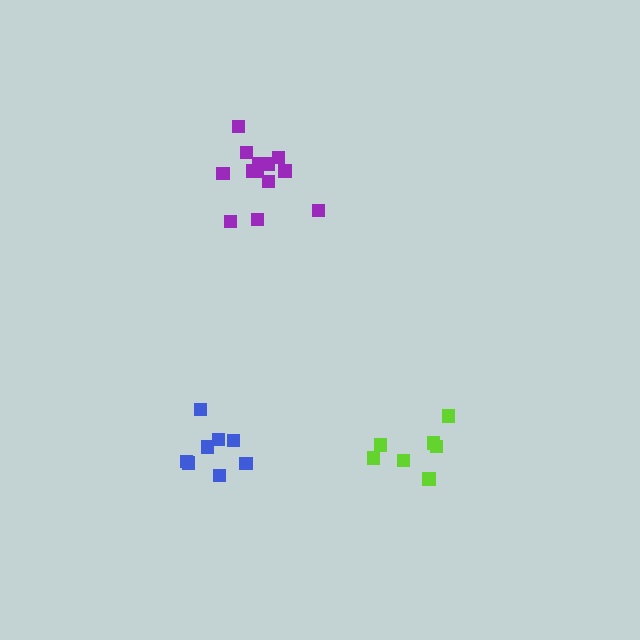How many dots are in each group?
Group 1: 13 dots, Group 2: 8 dots, Group 3: 7 dots (28 total).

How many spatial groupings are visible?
There are 3 spatial groupings.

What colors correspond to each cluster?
The clusters are colored: purple, blue, lime.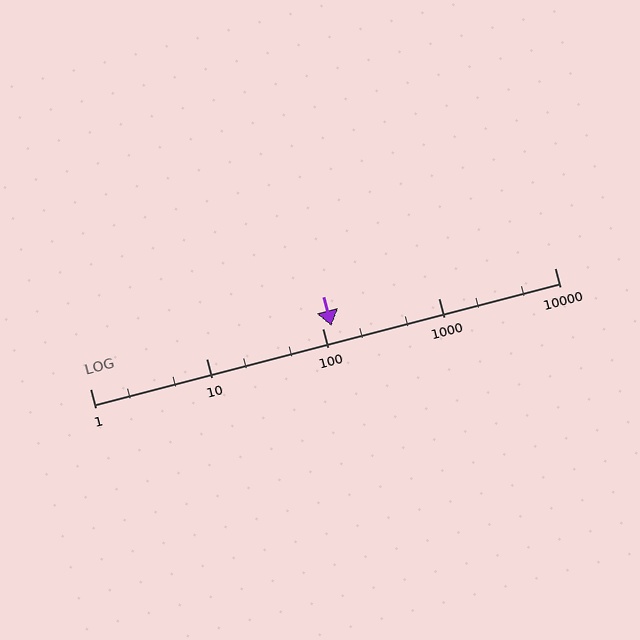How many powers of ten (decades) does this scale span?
The scale spans 4 decades, from 1 to 10000.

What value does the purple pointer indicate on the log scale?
The pointer indicates approximately 120.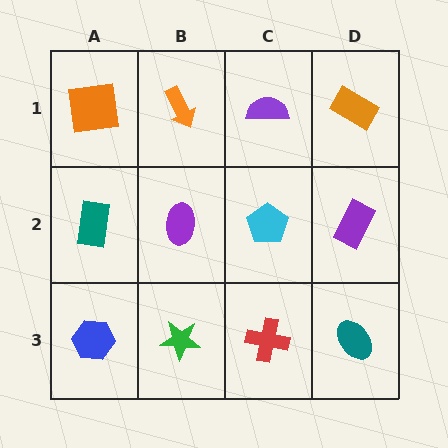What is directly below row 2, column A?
A blue hexagon.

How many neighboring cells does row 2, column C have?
4.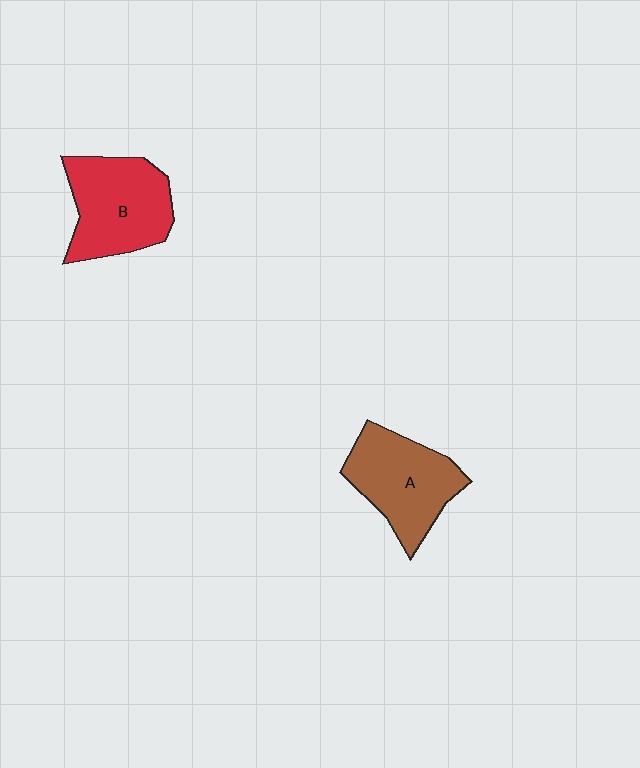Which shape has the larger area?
Shape B (red).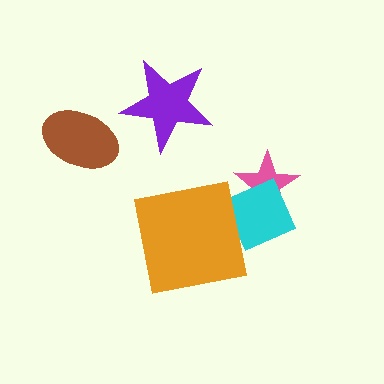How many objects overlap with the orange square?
0 objects overlap with the orange square.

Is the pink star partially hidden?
Yes, it is partially covered by another shape.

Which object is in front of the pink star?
The cyan square is in front of the pink star.